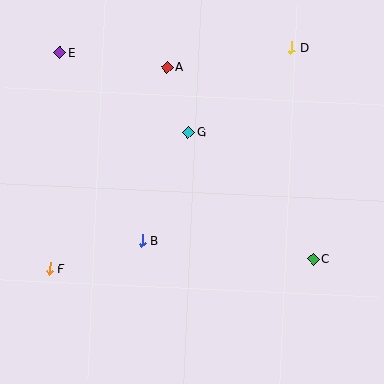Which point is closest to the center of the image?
Point G at (189, 132) is closest to the center.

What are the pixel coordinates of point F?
Point F is at (49, 268).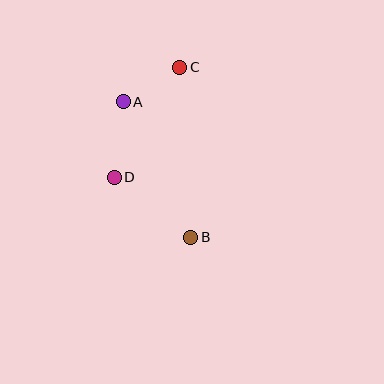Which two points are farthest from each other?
Points B and C are farthest from each other.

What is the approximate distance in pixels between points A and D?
The distance between A and D is approximately 76 pixels.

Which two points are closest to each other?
Points A and C are closest to each other.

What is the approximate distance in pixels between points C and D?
The distance between C and D is approximately 128 pixels.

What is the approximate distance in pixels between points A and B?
The distance between A and B is approximately 152 pixels.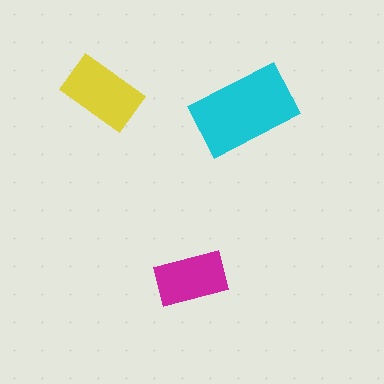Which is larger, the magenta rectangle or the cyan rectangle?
The cyan one.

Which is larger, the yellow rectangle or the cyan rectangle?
The cyan one.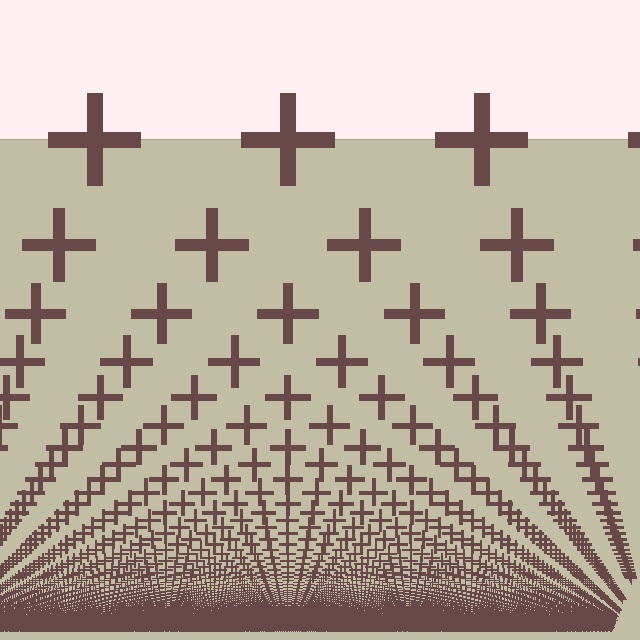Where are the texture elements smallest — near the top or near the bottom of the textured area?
Near the bottom.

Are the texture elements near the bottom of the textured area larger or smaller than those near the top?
Smaller. The gradient is inverted — elements near the bottom are smaller and denser.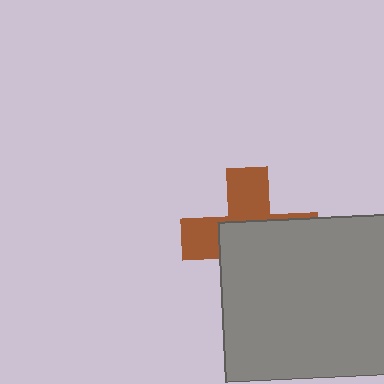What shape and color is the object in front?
The object in front is a gray rectangle.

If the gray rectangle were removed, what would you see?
You would see the complete brown cross.